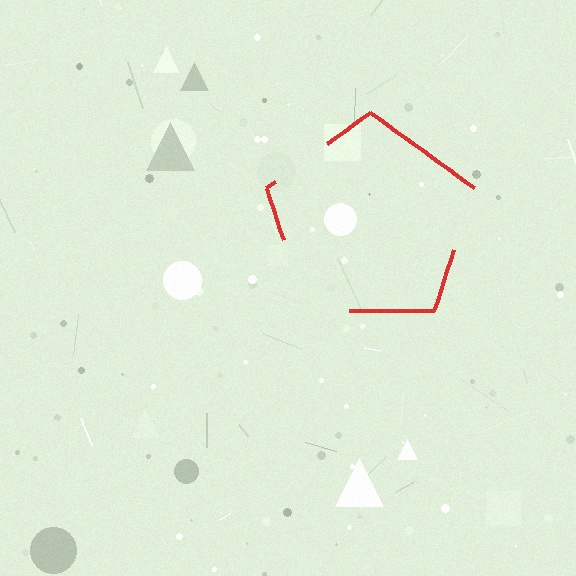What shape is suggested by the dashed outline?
The dashed outline suggests a pentagon.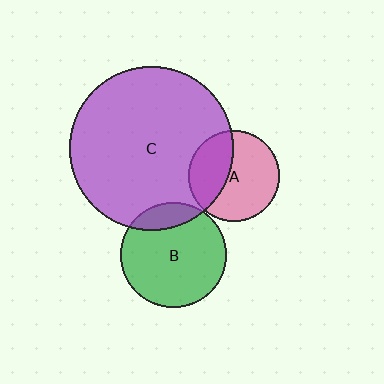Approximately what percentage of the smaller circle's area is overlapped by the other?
Approximately 35%.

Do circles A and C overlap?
Yes.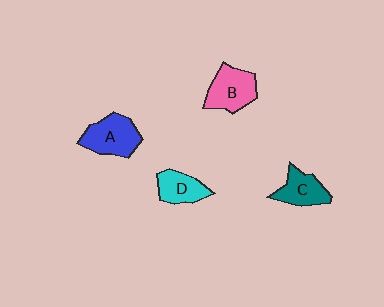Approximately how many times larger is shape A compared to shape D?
Approximately 1.4 times.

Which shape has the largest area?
Shape A (blue).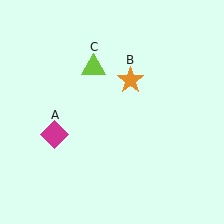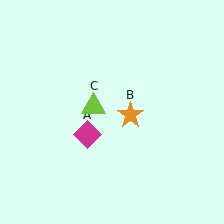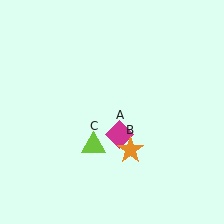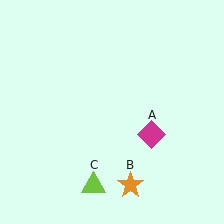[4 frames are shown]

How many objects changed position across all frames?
3 objects changed position: magenta diamond (object A), orange star (object B), lime triangle (object C).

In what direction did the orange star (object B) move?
The orange star (object B) moved down.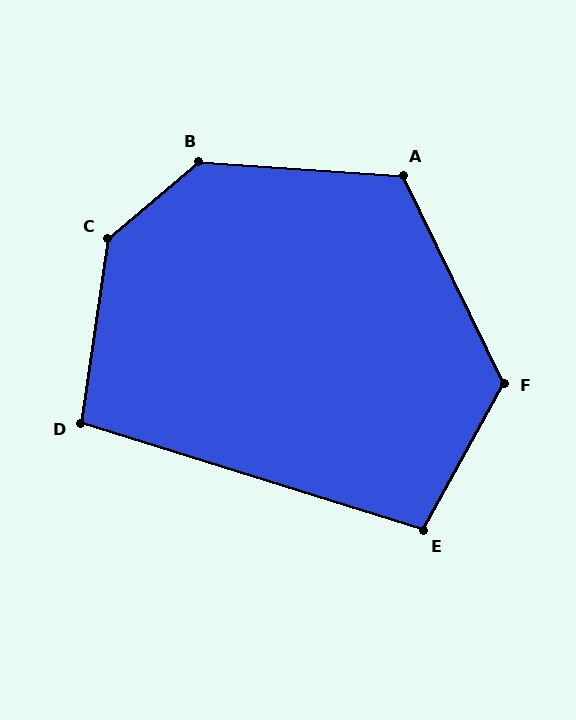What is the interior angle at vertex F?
Approximately 125 degrees (obtuse).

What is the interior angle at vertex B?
Approximately 136 degrees (obtuse).